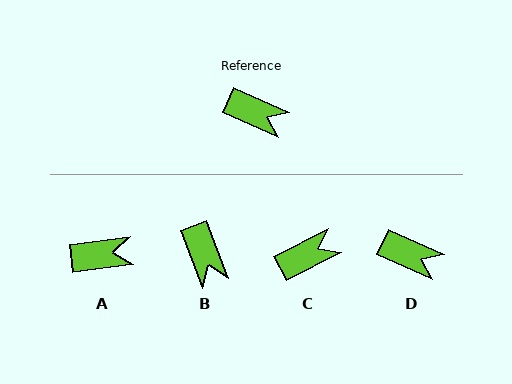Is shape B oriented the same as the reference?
No, it is off by about 44 degrees.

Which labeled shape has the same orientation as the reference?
D.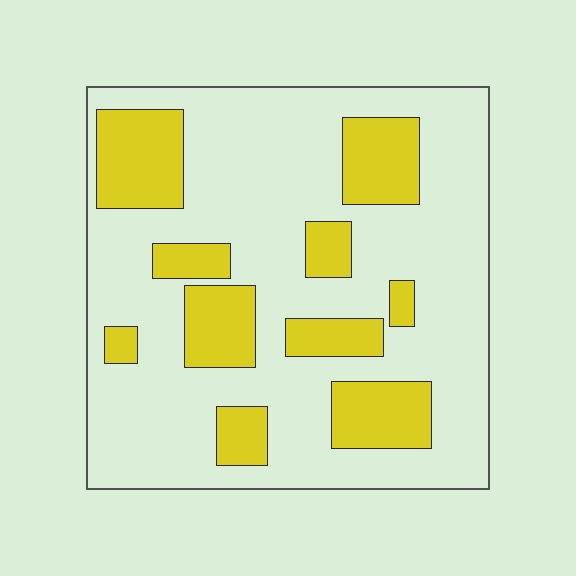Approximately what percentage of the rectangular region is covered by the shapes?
Approximately 25%.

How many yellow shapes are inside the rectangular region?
10.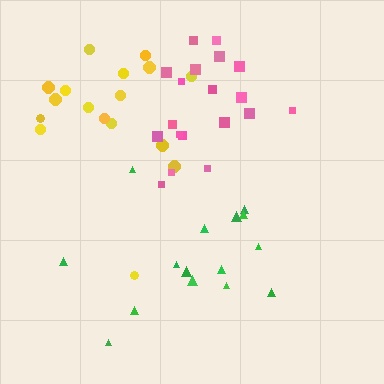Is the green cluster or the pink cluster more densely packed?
Pink.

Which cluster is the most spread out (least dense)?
Green.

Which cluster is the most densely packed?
Pink.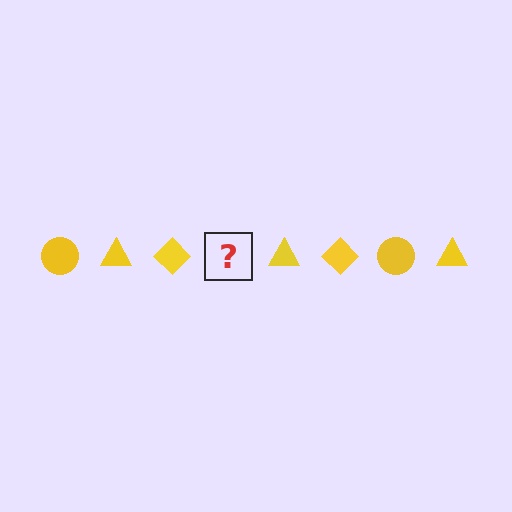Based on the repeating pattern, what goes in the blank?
The blank should be a yellow circle.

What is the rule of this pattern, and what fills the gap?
The rule is that the pattern cycles through circle, triangle, diamond shapes in yellow. The gap should be filled with a yellow circle.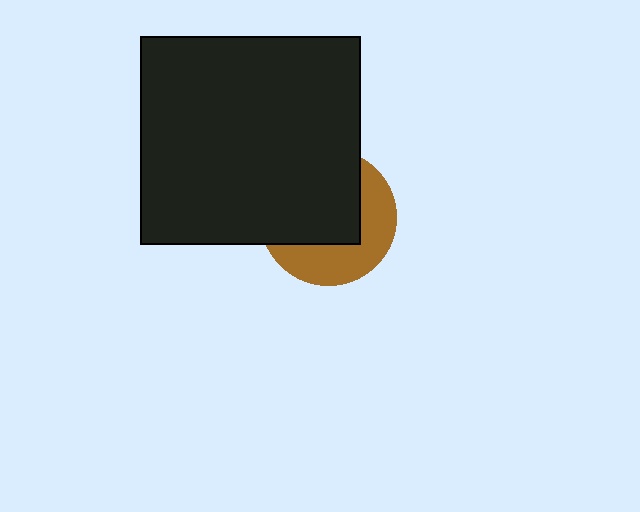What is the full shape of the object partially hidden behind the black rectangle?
The partially hidden object is a brown circle.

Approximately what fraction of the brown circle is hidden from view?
Roughly 59% of the brown circle is hidden behind the black rectangle.